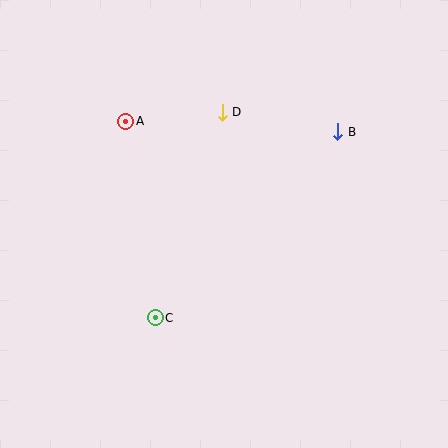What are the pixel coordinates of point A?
Point A is at (126, 121).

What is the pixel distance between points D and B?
The distance between D and B is 117 pixels.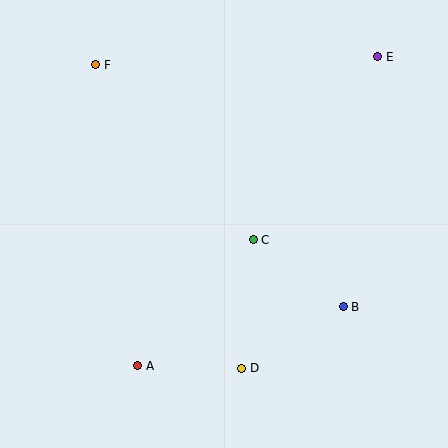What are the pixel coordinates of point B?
Point B is at (343, 307).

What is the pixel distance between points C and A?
The distance between C and A is 171 pixels.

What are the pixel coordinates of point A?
Point A is at (138, 366).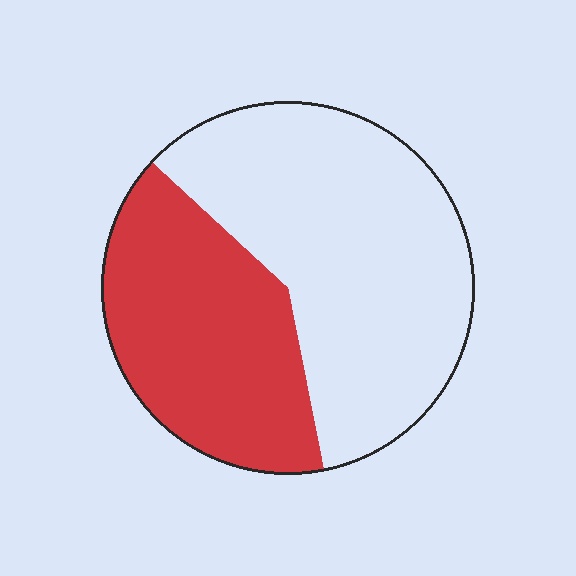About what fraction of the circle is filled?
About two fifths (2/5).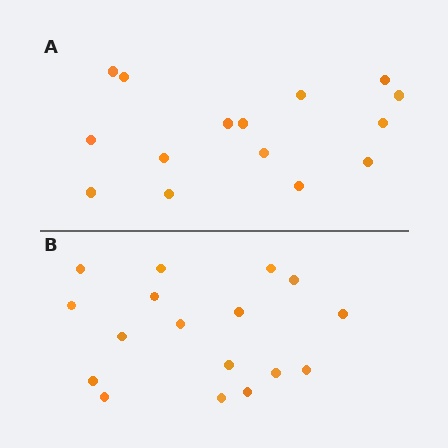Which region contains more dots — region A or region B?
Region B (the bottom region) has more dots.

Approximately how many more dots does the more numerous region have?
Region B has just a few more — roughly 2 or 3 more dots than region A.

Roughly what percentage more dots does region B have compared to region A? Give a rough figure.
About 15% more.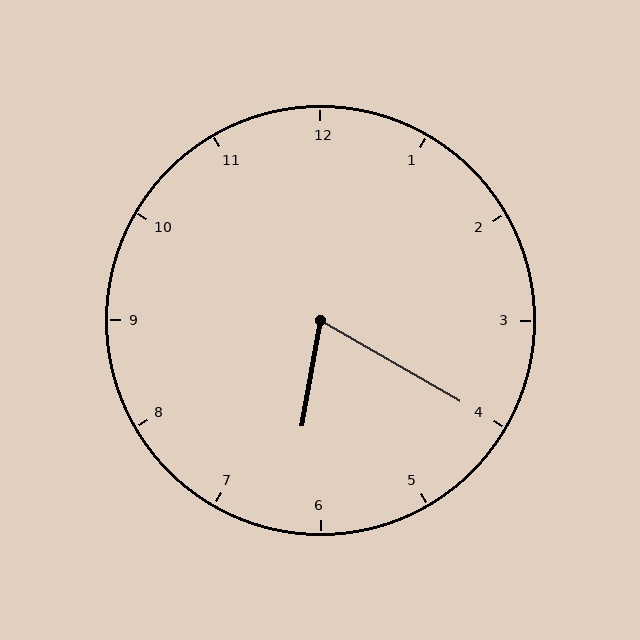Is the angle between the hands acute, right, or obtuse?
It is acute.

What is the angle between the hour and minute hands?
Approximately 70 degrees.